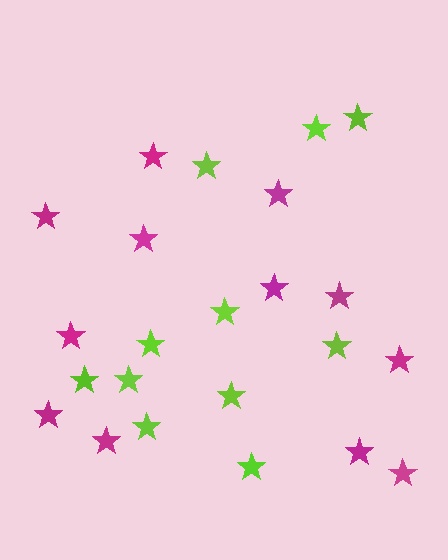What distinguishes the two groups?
There are 2 groups: one group of lime stars (11) and one group of magenta stars (12).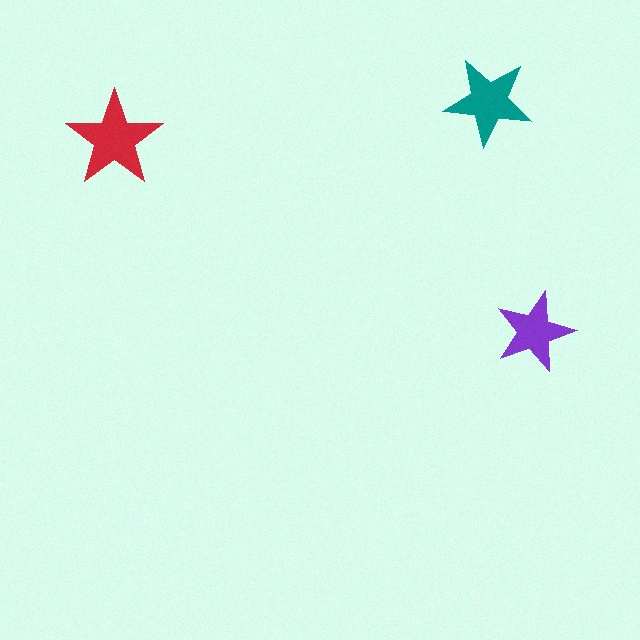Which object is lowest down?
The purple star is bottommost.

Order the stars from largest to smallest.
the red one, the teal one, the purple one.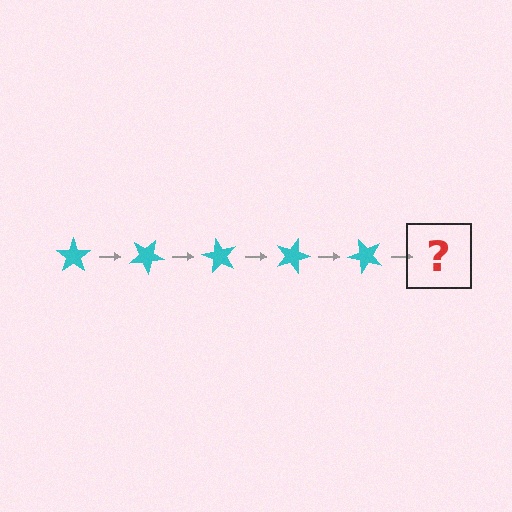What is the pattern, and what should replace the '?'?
The pattern is that the star rotates 30 degrees each step. The '?' should be a cyan star rotated 150 degrees.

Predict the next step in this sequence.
The next step is a cyan star rotated 150 degrees.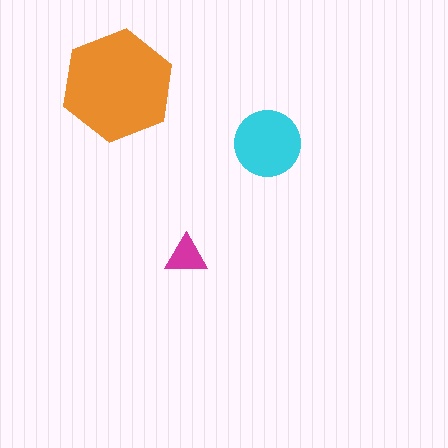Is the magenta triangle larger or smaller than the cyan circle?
Smaller.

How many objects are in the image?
There are 3 objects in the image.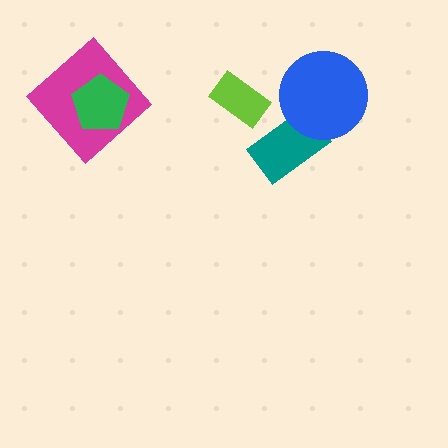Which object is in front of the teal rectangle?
The blue circle is in front of the teal rectangle.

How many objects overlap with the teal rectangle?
1 object overlaps with the teal rectangle.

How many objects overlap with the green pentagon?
1 object overlaps with the green pentagon.